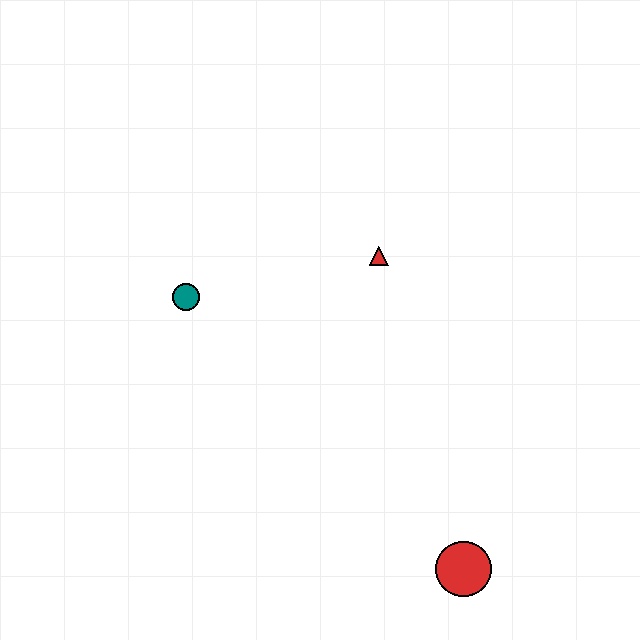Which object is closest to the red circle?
The red triangle is closest to the red circle.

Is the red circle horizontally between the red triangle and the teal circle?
No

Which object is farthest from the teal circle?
The red circle is farthest from the teal circle.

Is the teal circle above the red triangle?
No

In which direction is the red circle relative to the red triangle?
The red circle is below the red triangle.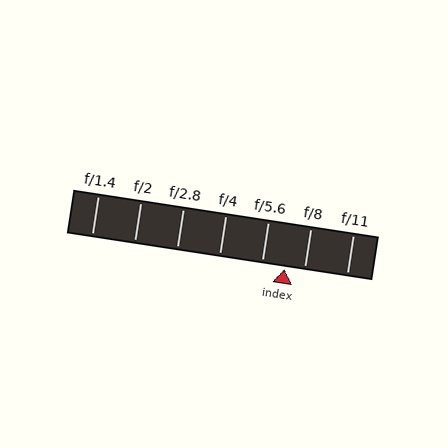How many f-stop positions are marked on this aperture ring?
There are 7 f-stop positions marked.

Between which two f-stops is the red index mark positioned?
The index mark is between f/5.6 and f/8.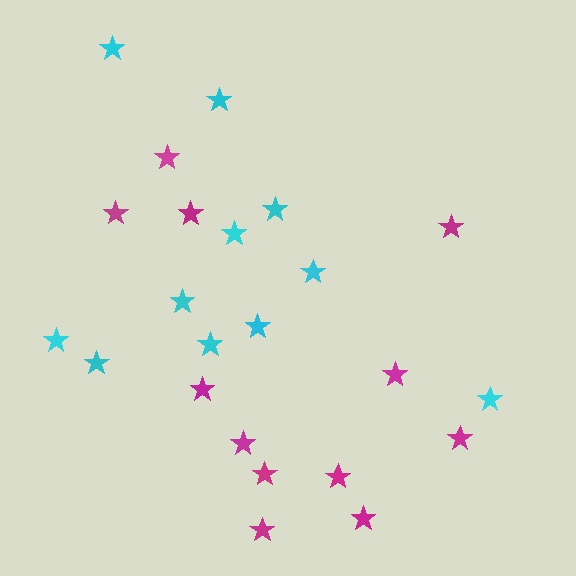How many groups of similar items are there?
There are 2 groups: one group of magenta stars (12) and one group of cyan stars (11).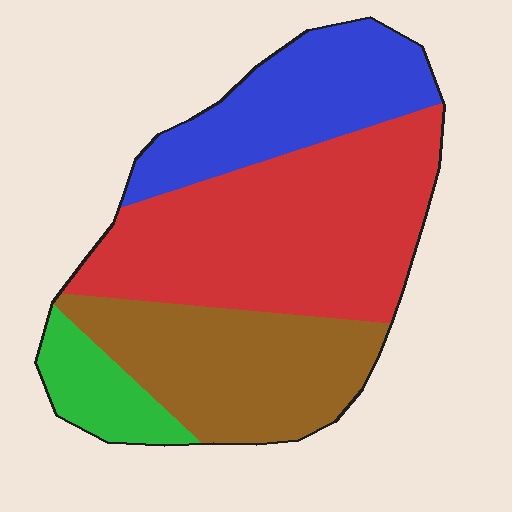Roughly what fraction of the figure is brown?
Brown takes up about one quarter (1/4) of the figure.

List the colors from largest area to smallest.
From largest to smallest: red, brown, blue, green.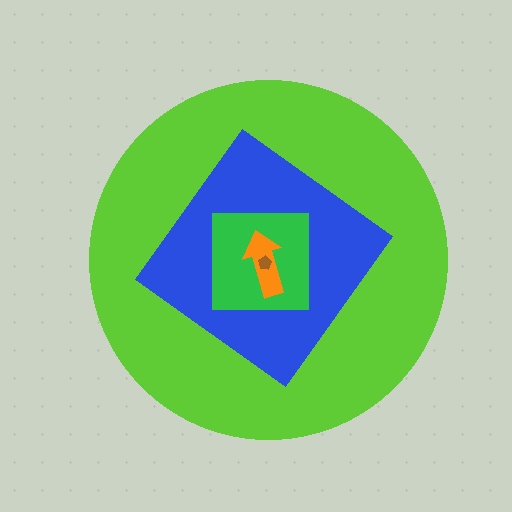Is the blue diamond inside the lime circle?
Yes.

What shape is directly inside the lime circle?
The blue diamond.